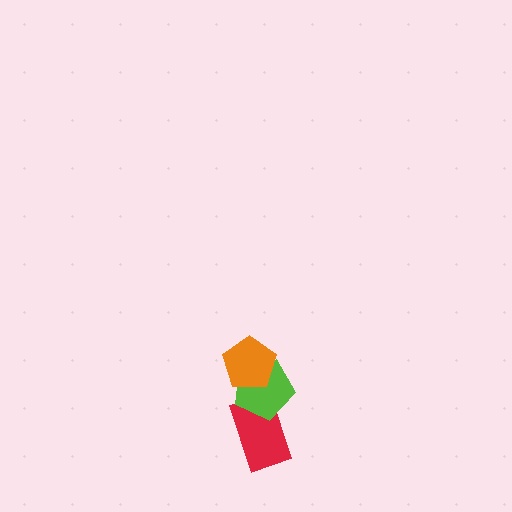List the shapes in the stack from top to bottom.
From top to bottom: the orange pentagon, the lime pentagon, the red rectangle.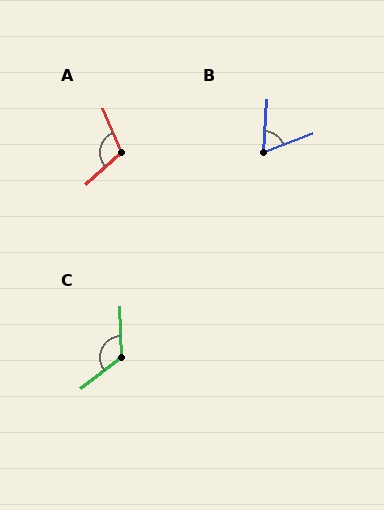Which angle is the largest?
C, at approximately 126 degrees.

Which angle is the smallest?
B, at approximately 66 degrees.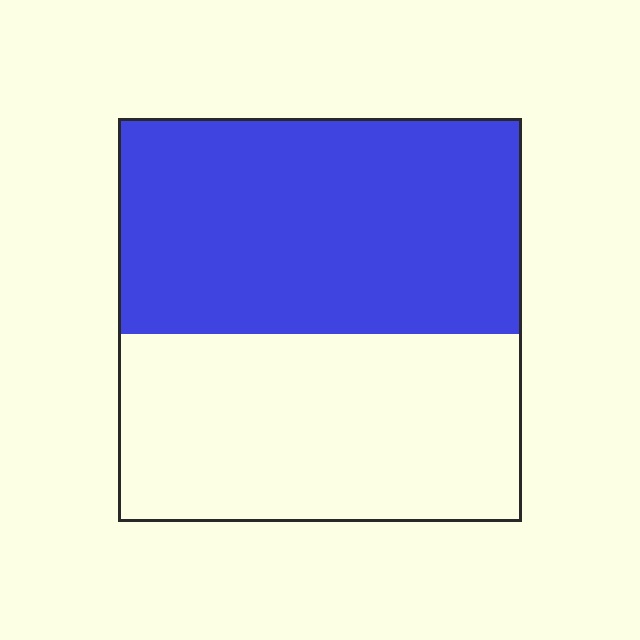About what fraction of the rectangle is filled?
About one half (1/2).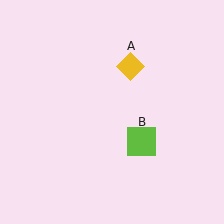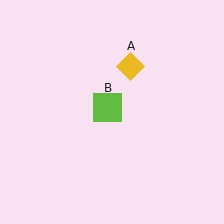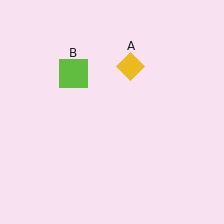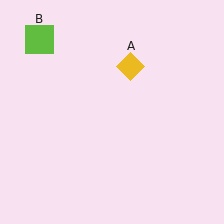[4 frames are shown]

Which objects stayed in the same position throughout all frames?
Yellow diamond (object A) remained stationary.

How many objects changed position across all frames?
1 object changed position: lime square (object B).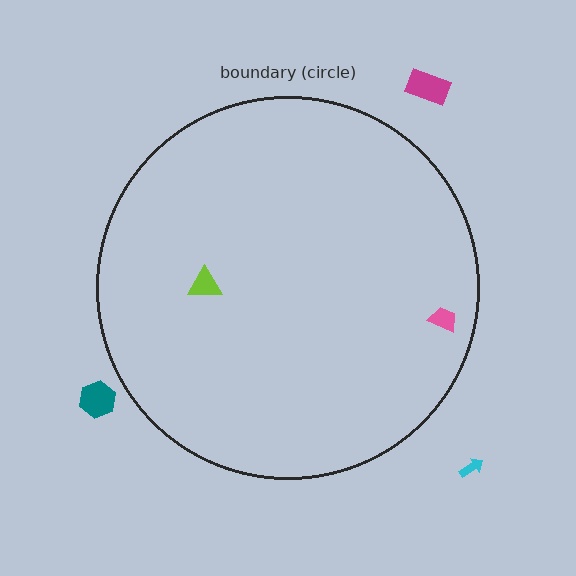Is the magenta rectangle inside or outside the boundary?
Outside.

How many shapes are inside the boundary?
2 inside, 3 outside.